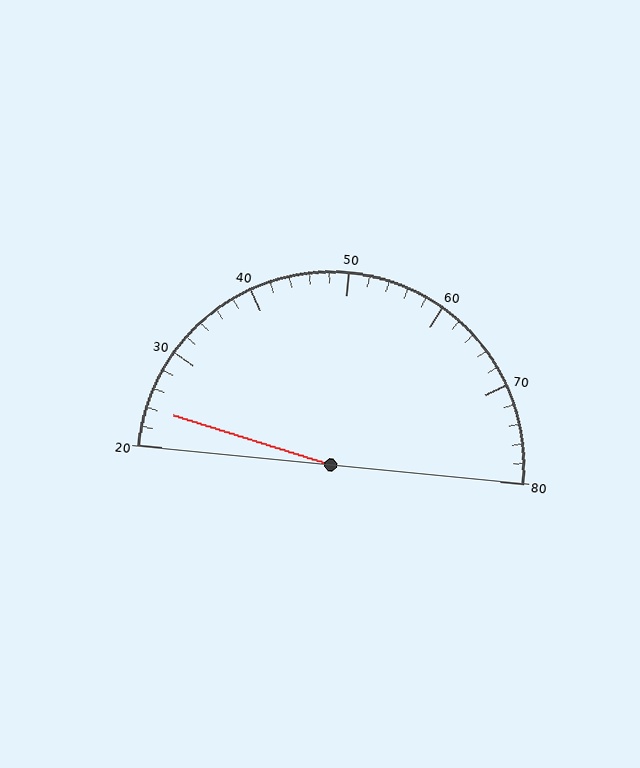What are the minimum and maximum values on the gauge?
The gauge ranges from 20 to 80.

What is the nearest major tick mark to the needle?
The nearest major tick mark is 20.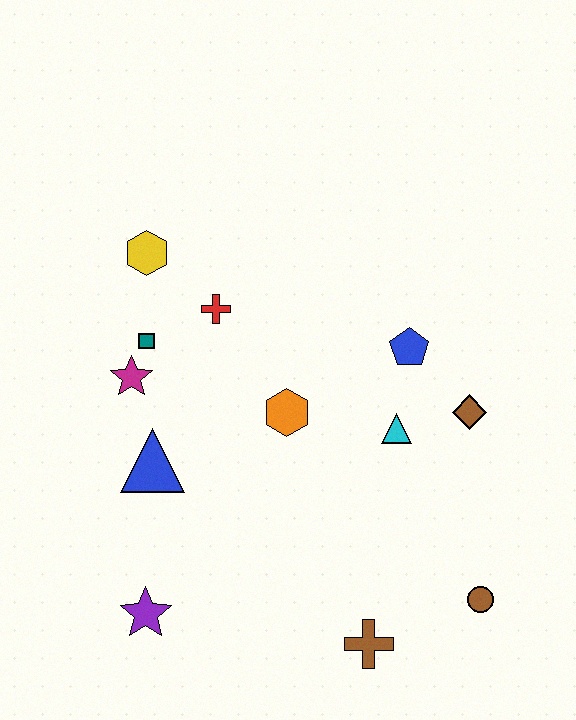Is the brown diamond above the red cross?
No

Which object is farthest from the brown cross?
The yellow hexagon is farthest from the brown cross.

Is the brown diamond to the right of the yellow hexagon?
Yes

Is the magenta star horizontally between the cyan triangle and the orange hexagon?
No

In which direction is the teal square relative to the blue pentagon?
The teal square is to the left of the blue pentagon.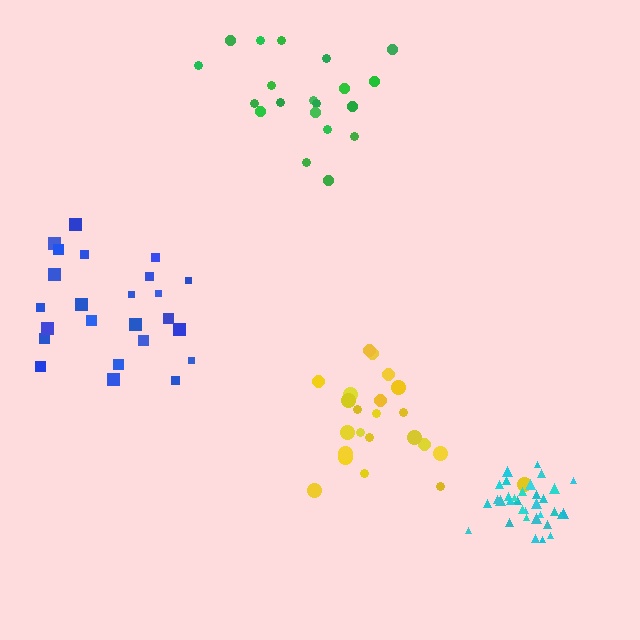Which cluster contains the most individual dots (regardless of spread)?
Cyan (33).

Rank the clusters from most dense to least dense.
cyan, blue, yellow, green.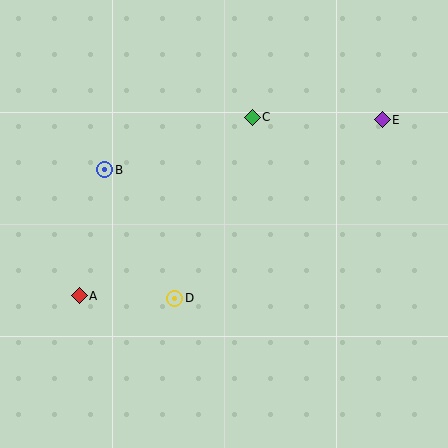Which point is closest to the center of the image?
Point D at (175, 298) is closest to the center.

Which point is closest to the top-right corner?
Point E is closest to the top-right corner.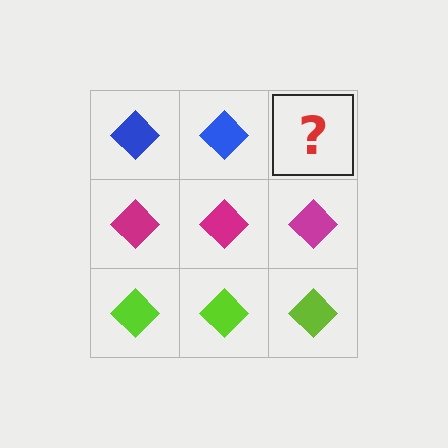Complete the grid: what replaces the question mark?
The question mark should be replaced with a blue diamond.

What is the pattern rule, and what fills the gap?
The rule is that each row has a consistent color. The gap should be filled with a blue diamond.